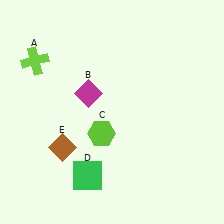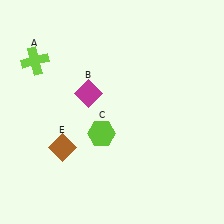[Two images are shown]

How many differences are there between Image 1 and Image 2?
There is 1 difference between the two images.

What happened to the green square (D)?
The green square (D) was removed in Image 2. It was in the bottom-left area of Image 1.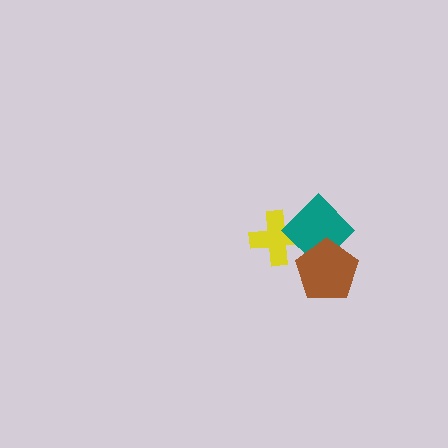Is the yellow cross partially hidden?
Yes, it is partially covered by another shape.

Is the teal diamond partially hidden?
Yes, it is partially covered by another shape.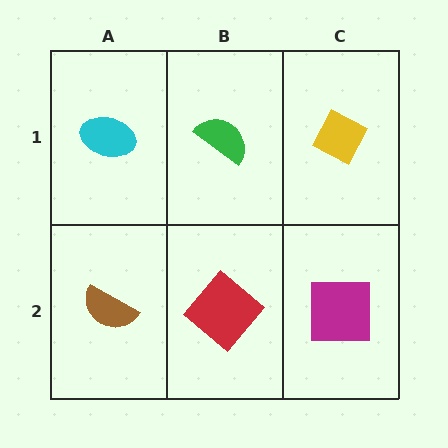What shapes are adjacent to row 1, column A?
A brown semicircle (row 2, column A), a green semicircle (row 1, column B).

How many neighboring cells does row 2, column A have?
2.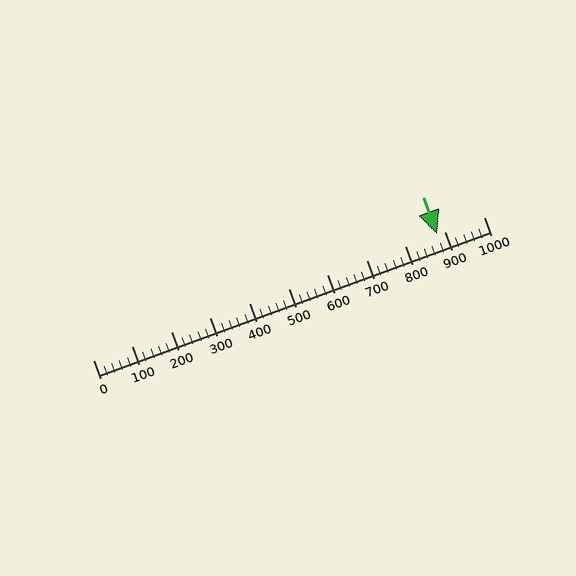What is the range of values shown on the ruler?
The ruler shows values from 0 to 1000.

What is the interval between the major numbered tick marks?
The major tick marks are spaced 100 units apart.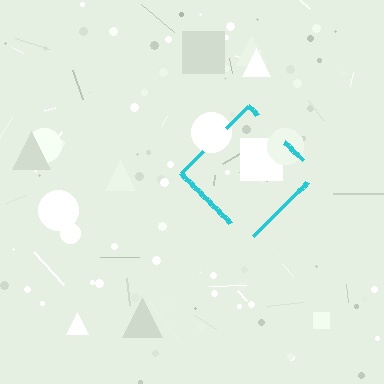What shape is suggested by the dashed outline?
The dashed outline suggests a diamond.